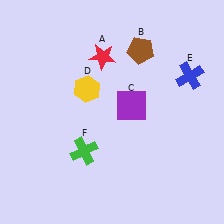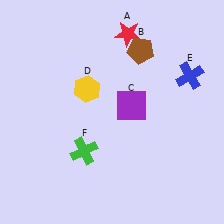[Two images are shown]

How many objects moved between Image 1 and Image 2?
1 object moved between the two images.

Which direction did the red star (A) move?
The red star (A) moved right.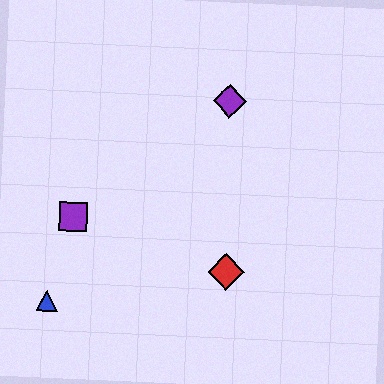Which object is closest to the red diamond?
The purple square is closest to the red diamond.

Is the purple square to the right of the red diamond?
No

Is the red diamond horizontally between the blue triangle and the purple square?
No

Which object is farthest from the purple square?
The purple diamond is farthest from the purple square.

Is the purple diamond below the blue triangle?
No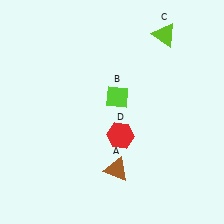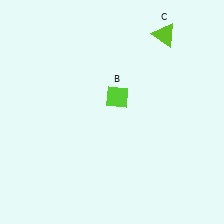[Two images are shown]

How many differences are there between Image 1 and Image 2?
There are 2 differences between the two images.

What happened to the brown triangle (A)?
The brown triangle (A) was removed in Image 2. It was in the bottom-right area of Image 1.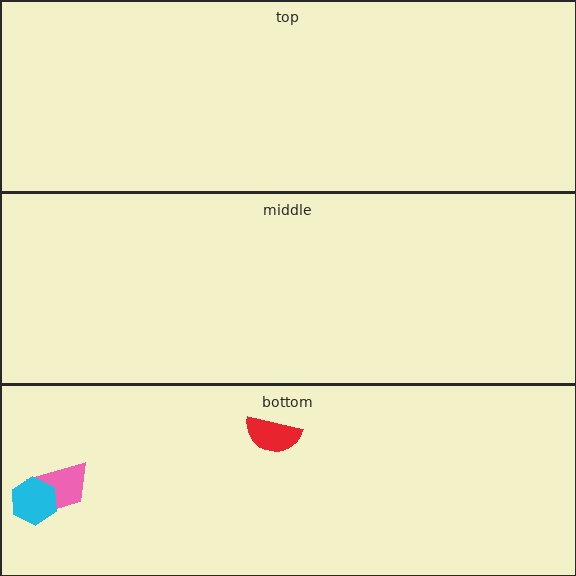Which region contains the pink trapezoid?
The bottom region.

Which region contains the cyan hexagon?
The bottom region.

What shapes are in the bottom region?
The red semicircle, the pink trapezoid, the cyan hexagon.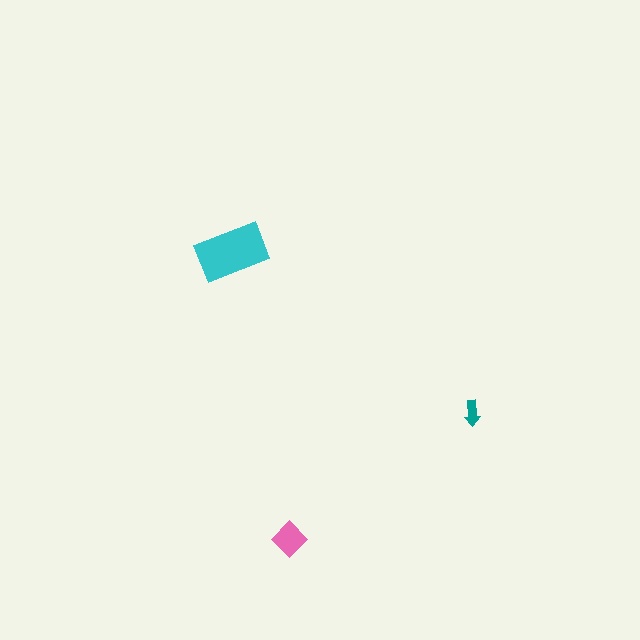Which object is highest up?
The cyan rectangle is topmost.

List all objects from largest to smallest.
The cyan rectangle, the pink diamond, the teal arrow.